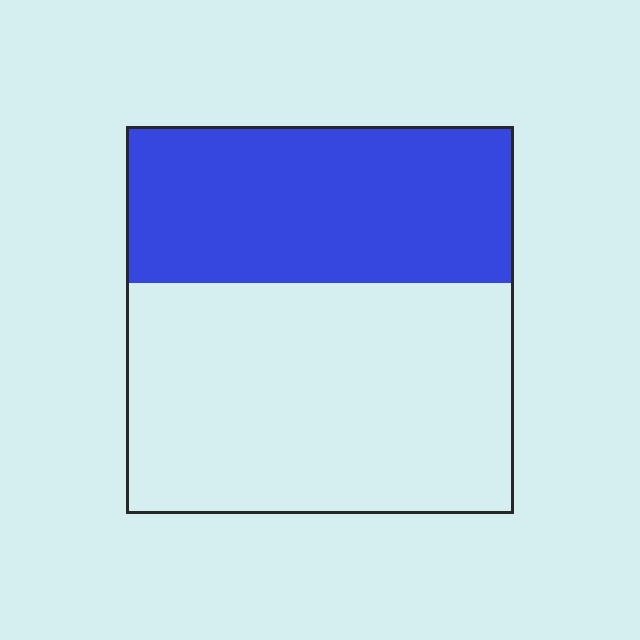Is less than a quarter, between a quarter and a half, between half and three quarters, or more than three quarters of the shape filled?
Between a quarter and a half.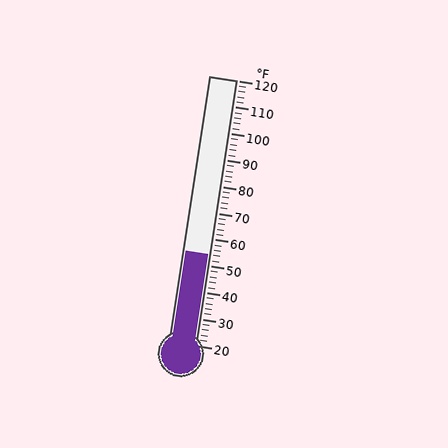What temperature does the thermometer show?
The thermometer shows approximately 54°F.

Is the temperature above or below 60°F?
The temperature is below 60°F.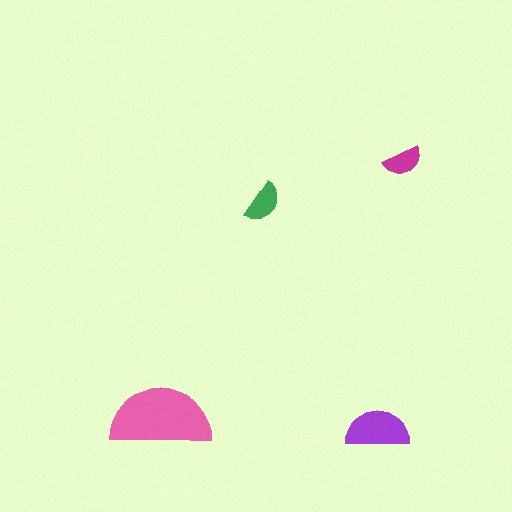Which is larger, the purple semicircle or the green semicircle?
The purple one.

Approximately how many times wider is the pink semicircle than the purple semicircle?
About 1.5 times wider.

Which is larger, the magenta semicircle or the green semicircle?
The green one.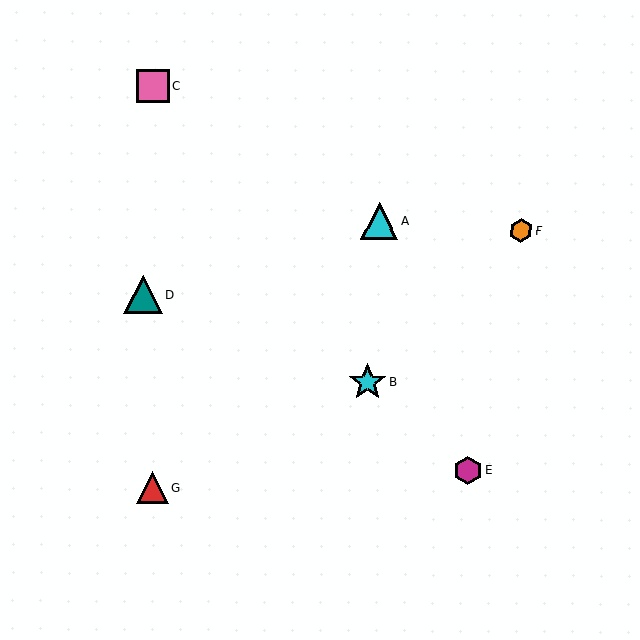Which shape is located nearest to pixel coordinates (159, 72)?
The pink square (labeled C) at (153, 86) is nearest to that location.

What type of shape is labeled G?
Shape G is a red triangle.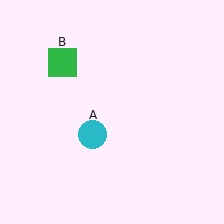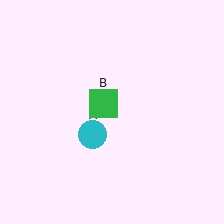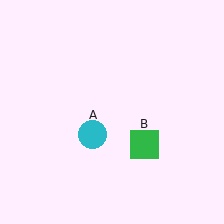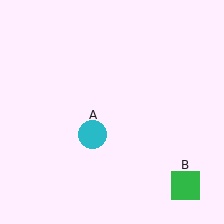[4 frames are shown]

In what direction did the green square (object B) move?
The green square (object B) moved down and to the right.